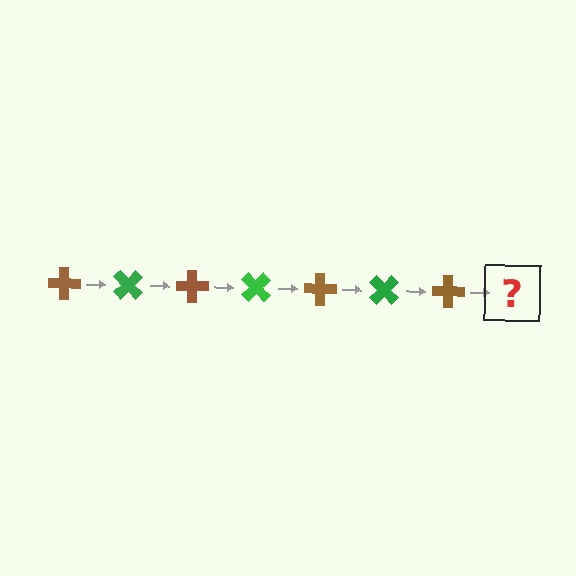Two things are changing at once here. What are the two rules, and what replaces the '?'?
The two rules are that it rotates 45 degrees each step and the color cycles through brown and green. The '?' should be a green cross, rotated 315 degrees from the start.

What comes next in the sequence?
The next element should be a green cross, rotated 315 degrees from the start.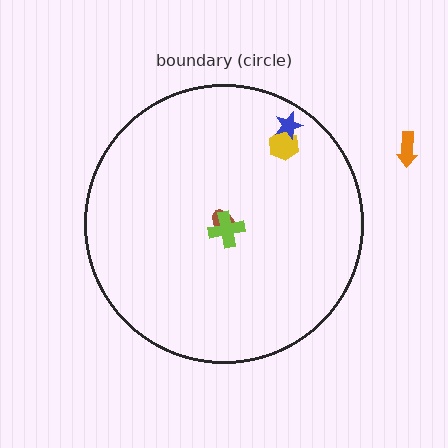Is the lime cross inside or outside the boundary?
Inside.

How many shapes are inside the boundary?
4 inside, 1 outside.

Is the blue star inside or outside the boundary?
Inside.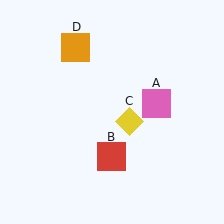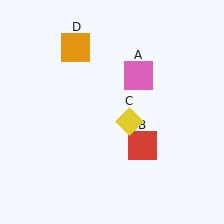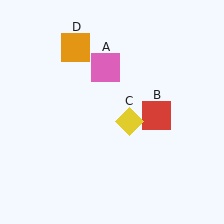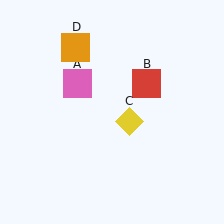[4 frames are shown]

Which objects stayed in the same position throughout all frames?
Yellow diamond (object C) and orange square (object D) remained stationary.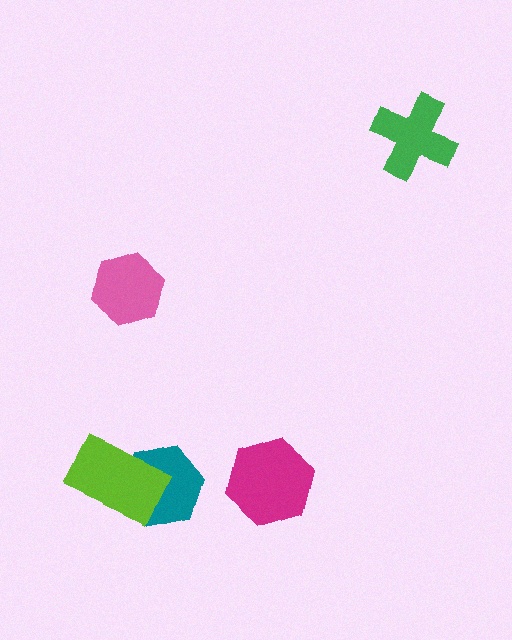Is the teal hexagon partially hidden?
Yes, it is partially covered by another shape.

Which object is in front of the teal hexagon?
The lime rectangle is in front of the teal hexagon.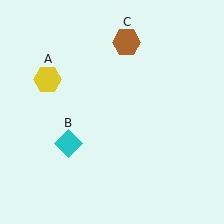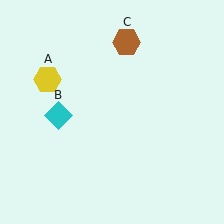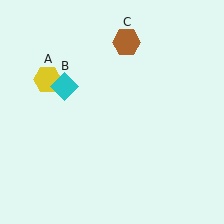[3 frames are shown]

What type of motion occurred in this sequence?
The cyan diamond (object B) rotated clockwise around the center of the scene.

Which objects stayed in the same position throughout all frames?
Yellow hexagon (object A) and brown hexagon (object C) remained stationary.